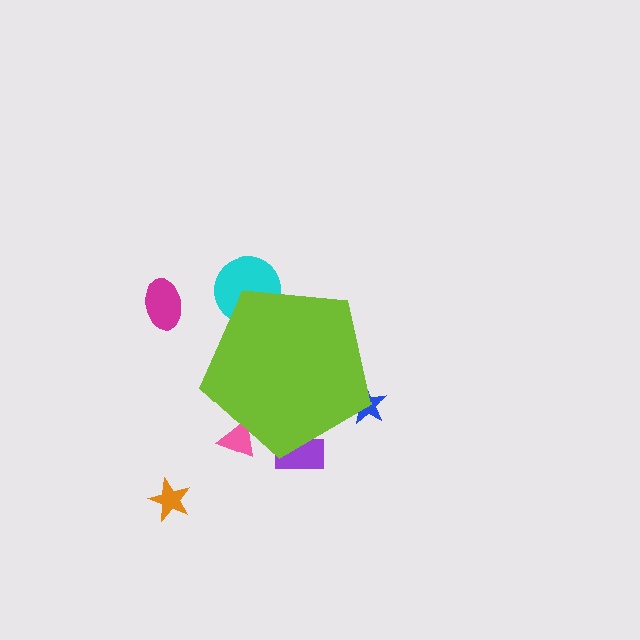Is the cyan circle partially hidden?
Yes, the cyan circle is partially hidden behind the lime pentagon.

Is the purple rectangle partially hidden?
Yes, the purple rectangle is partially hidden behind the lime pentagon.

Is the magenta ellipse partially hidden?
No, the magenta ellipse is fully visible.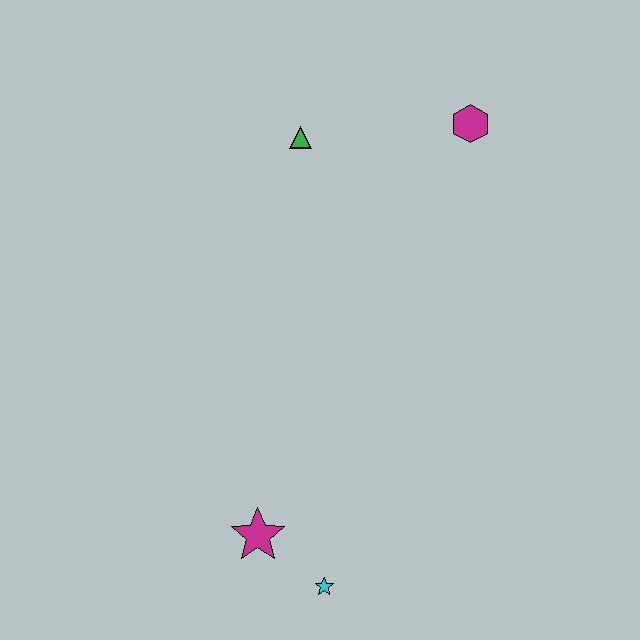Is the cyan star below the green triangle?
Yes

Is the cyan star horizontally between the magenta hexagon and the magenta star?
Yes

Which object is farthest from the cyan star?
The magenta hexagon is farthest from the cyan star.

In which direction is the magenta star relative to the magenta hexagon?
The magenta star is below the magenta hexagon.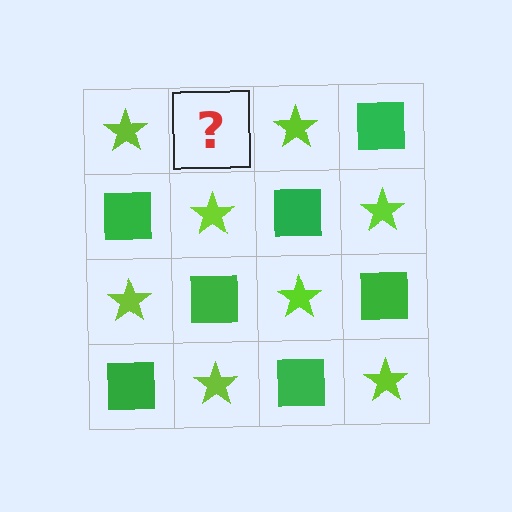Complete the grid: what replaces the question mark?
The question mark should be replaced with a green square.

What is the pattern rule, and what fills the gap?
The rule is that it alternates lime star and green square in a checkerboard pattern. The gap should be filled with a green square.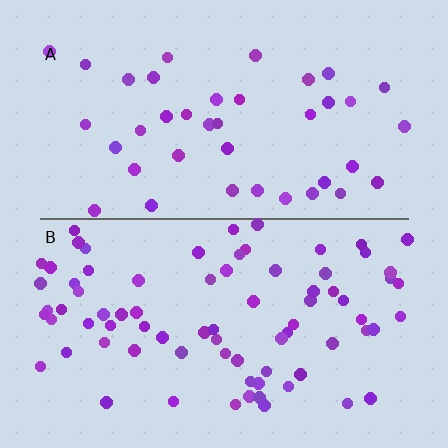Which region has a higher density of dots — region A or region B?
B (the bottom).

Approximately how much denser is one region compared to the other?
Approximately 2.0× — region B over region A.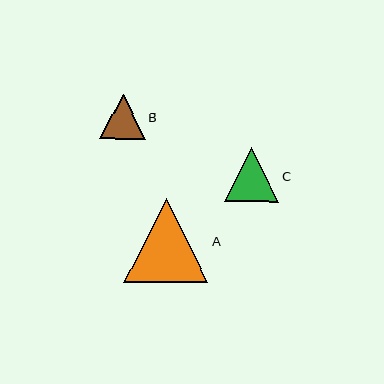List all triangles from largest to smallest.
From largest to smallest: A, C, B.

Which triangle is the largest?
Triangle A is the largest with a size of approximately 84 pixels.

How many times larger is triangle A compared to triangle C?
Triangle A is approximately 1.6 times the size of triangle C.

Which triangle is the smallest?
Triangle B is the smallest with a size of approximately 46 pixels.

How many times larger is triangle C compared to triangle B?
Triangle C is approximately 1.2 times the size of triangle B.